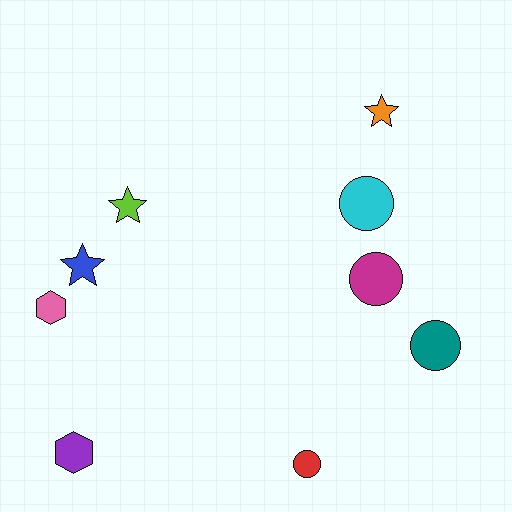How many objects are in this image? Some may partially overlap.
There are 9 objects.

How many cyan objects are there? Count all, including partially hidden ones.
There is 1 cyan object.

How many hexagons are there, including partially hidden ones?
There are 2 hexagons.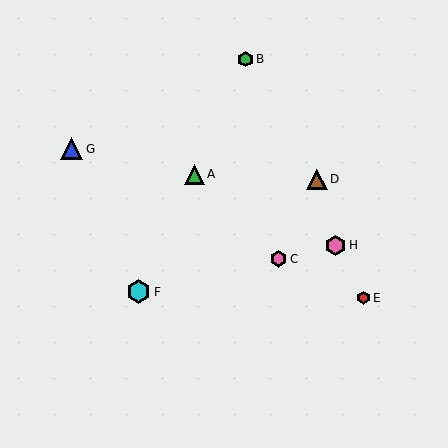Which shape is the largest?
The cyan hexagon (labeled F) is the largest.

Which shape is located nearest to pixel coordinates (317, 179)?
The brown triangle (labeled D) at (317, 179) is nearest to that location.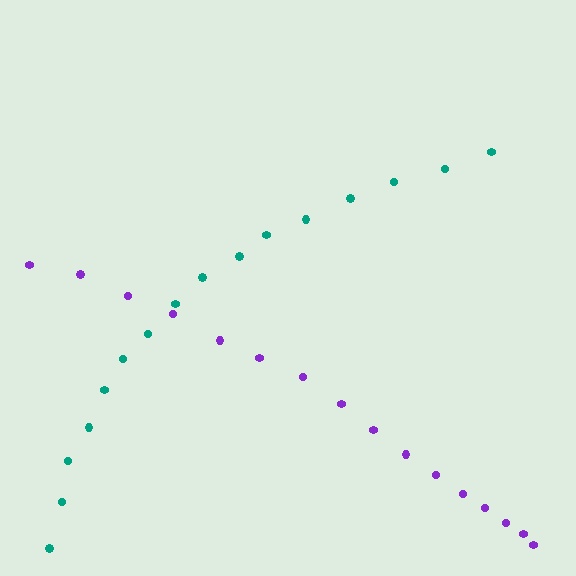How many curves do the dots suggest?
There are 2 distinct paths.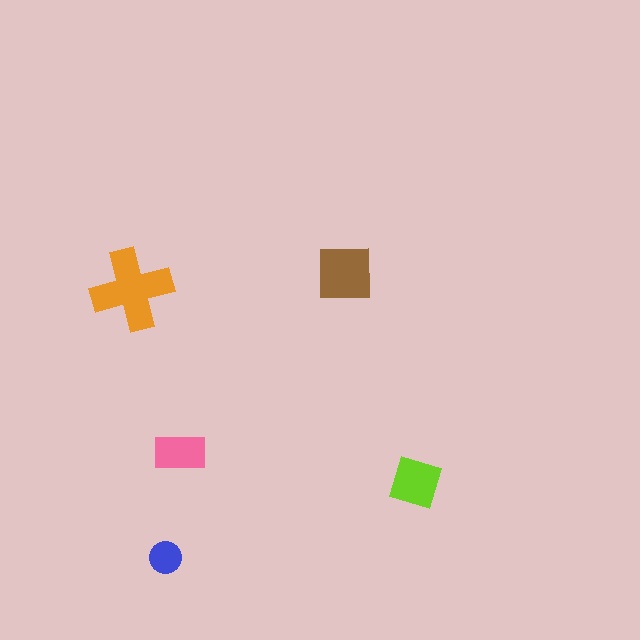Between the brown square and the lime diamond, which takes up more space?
The brown square.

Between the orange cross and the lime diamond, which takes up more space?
The orange cross.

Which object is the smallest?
The blue circle.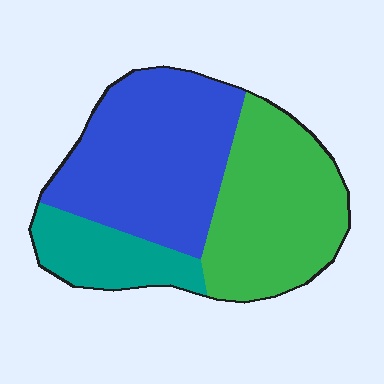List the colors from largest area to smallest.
From largest to smallest: blue, green, teal.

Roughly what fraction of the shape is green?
Green takes up between a third and a half of the shape.